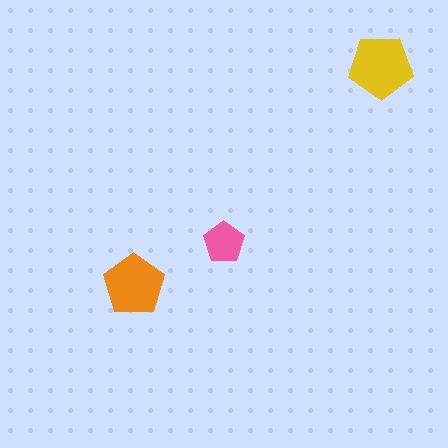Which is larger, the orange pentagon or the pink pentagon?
The orange one.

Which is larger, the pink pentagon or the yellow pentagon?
The yellow one.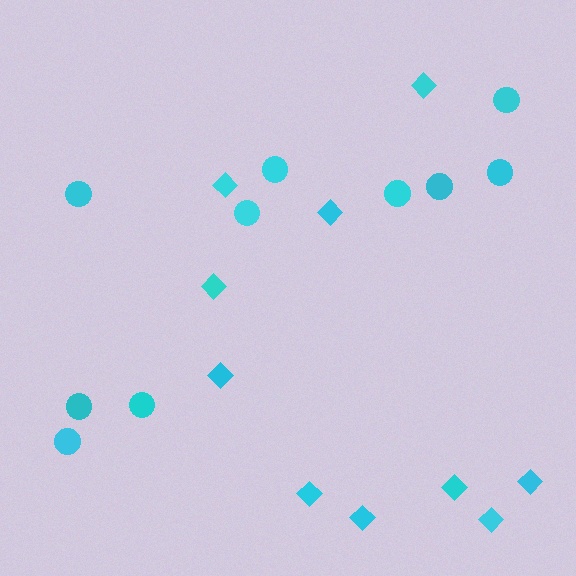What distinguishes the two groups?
There are 2 groups: one group of diamonds (10) and one group of circles (10).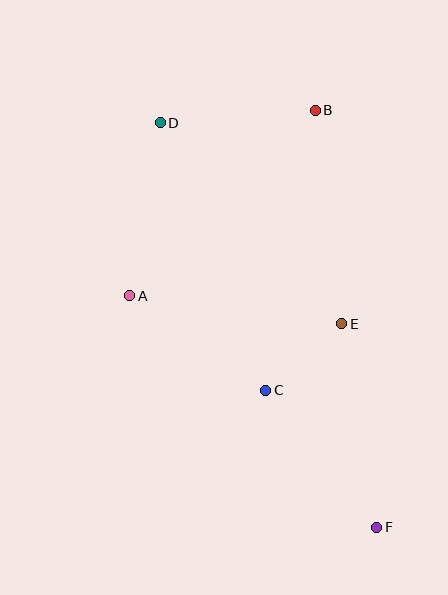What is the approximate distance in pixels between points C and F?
The distance between C and F is approximately 176 pixels.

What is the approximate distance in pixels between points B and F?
The distance between B and F is approximately 421 pixels.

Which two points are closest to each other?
Points C and E are closest to each other.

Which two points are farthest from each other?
Points D and F are farthest from each other.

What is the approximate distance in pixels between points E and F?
The distance between E and F is approximately 206 pixels.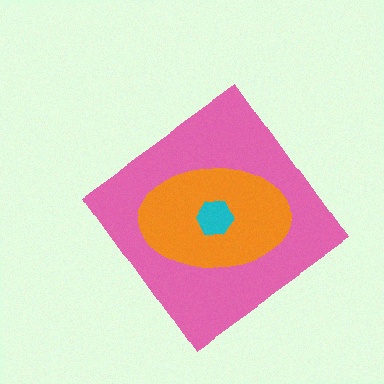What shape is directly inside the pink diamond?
The orange ellipse.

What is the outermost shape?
The pink diamond.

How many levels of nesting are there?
3.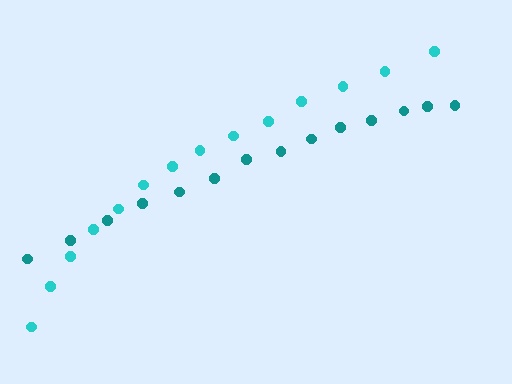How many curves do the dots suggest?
There are 2 distinct paths.